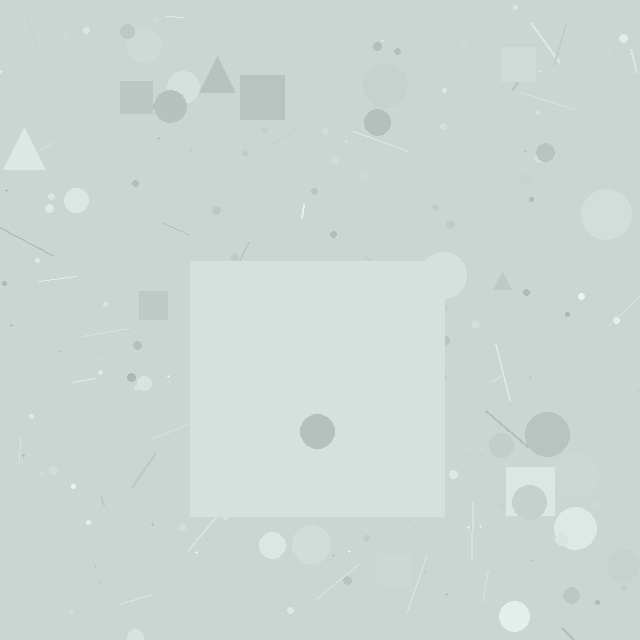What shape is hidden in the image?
A square is hidden in the image.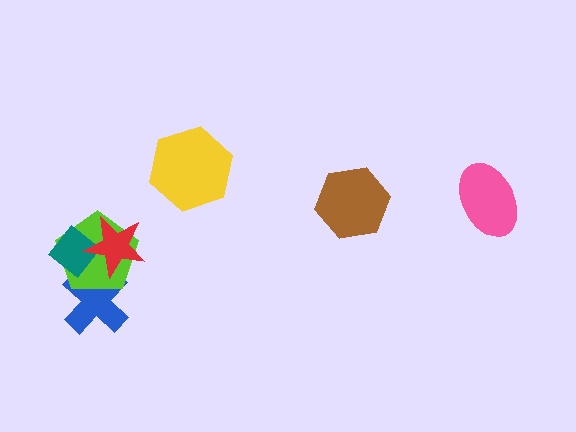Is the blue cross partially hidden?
Yes, it is partially covered by another shape.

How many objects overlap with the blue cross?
3 objects overlap with the blue cross.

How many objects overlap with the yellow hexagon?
0 objects overlap with the yellow hexagon.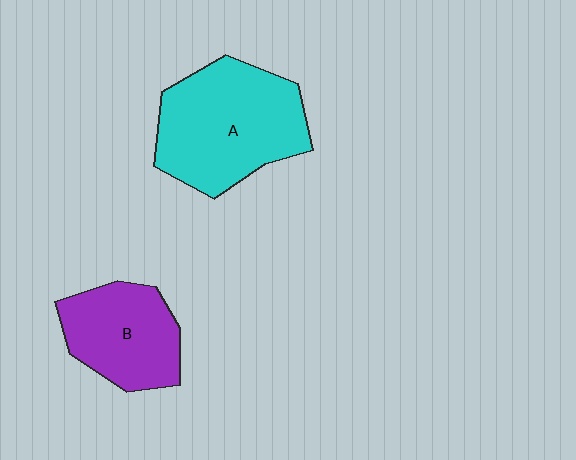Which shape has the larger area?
Shape A (cyan).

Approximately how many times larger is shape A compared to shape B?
Approximately 1.5 times.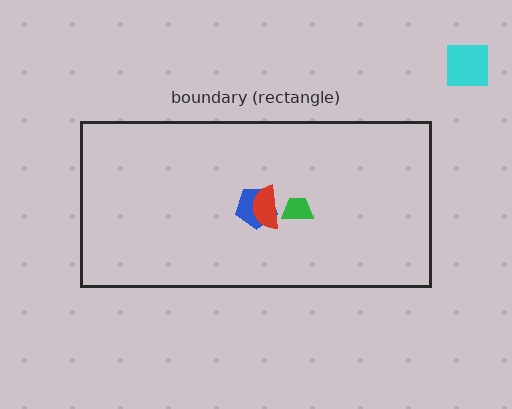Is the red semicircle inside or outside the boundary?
Inside.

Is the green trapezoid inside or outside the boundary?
Inside.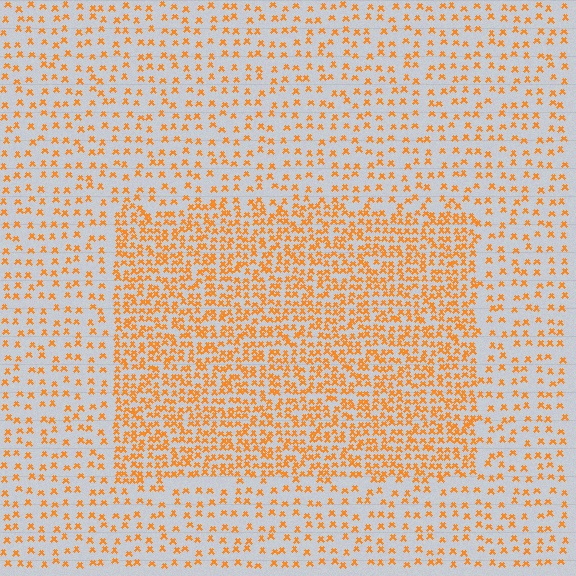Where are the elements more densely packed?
The elements are more densely packed inside the rectangle boundary.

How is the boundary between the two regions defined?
The boundary is defined by a change in element density (approximately 2.2x ratio). All elements are the same color, size, and shape.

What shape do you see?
I see a rectangle.